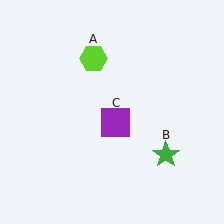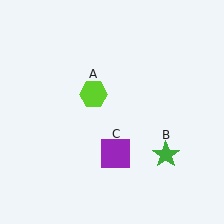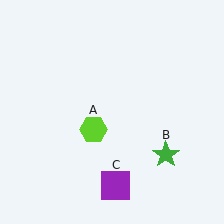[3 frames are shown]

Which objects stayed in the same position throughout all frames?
Green star (object B) remained stationary.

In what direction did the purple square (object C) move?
The purple square (object C) moved down.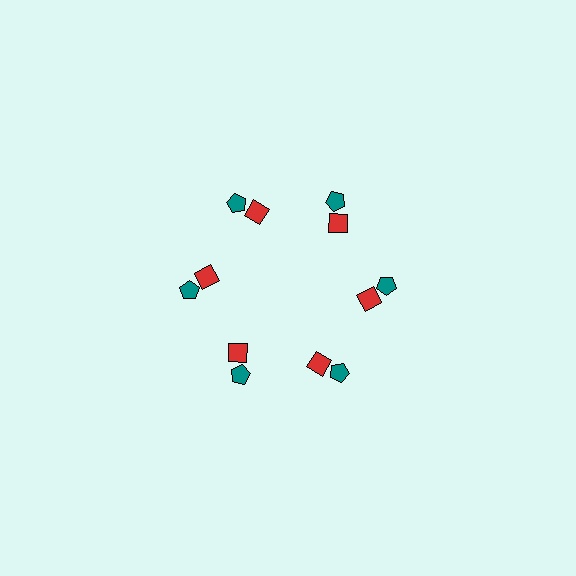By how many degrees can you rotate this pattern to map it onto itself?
The pattern maps onto itself every 60 degrees of rotation.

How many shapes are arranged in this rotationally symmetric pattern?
There are 12 shapes, arranged in 6 groups of 2.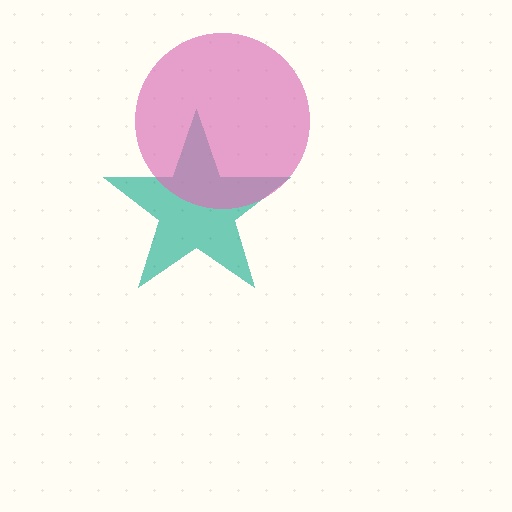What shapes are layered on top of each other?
The layered shapes are: a teal star, a pink circle.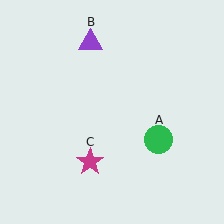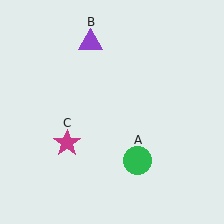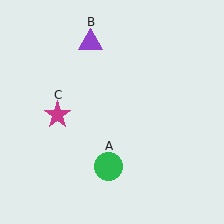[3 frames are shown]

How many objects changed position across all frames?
2 objects changed position: green circle (object A), magenta star (object C).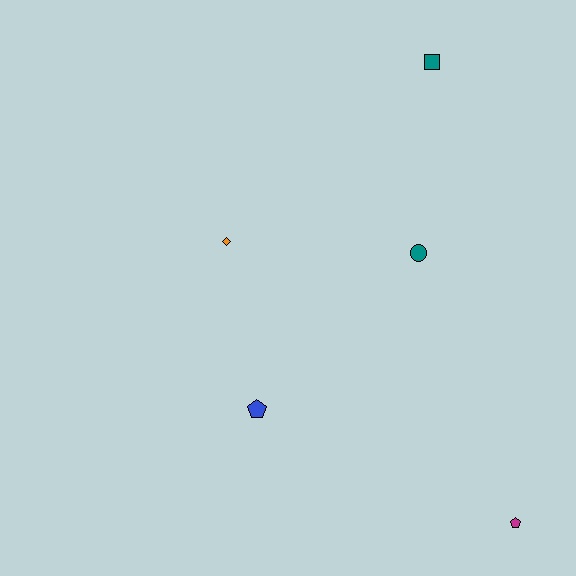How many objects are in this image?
There are 5 objects.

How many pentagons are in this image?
There are 2 pentagons.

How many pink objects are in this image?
There are no pink objects.